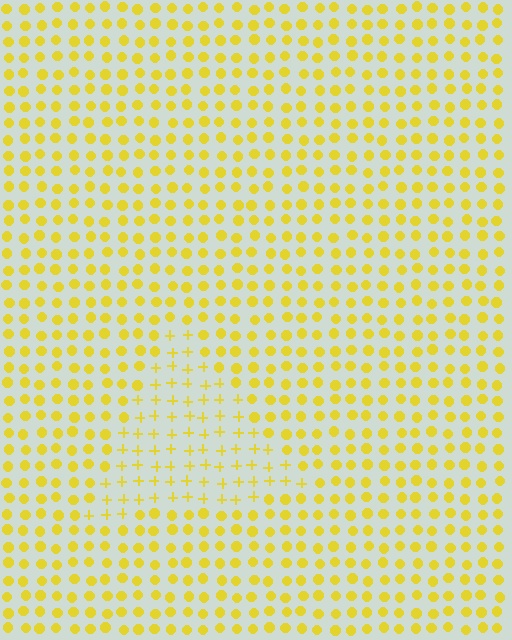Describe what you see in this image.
The image is filled with small yellow elements arranged in a uniform grid. A triangle-shaped region contains plus signs, while the surrounding area contains circles. The boundary is defined purely by the change in element shape.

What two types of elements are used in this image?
The image uses plus signs inside the triangle region and circles outside it.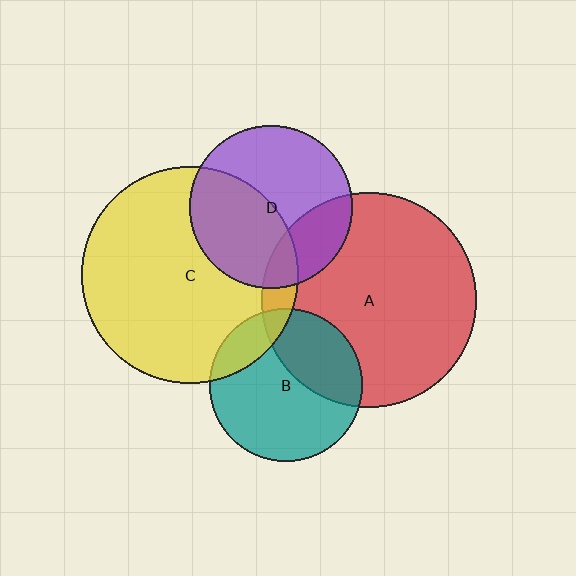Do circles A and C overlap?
Yes.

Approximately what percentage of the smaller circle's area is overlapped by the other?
Approximately 10%.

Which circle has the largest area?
Circle C (yellow).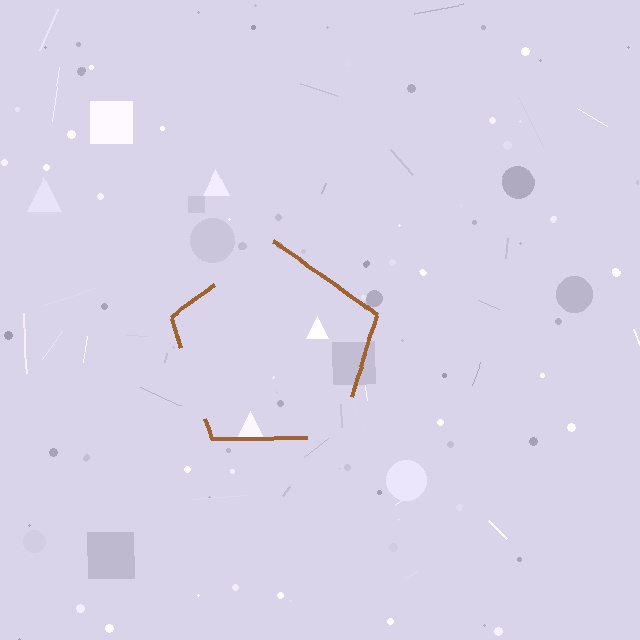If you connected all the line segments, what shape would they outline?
They would outline a pentagon.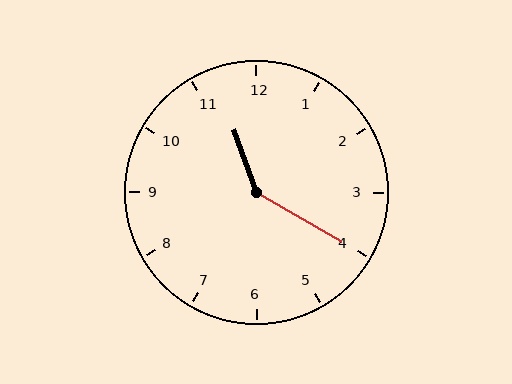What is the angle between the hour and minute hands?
Approximately 140 degrees.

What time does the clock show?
11:20.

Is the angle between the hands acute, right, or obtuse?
It is obtuse.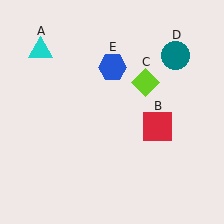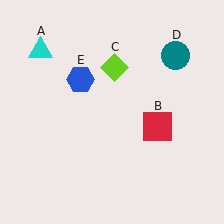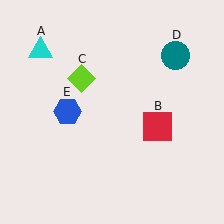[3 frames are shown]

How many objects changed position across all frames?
2 objects changed position: lime diamond (object C), blue hexagon (object E).